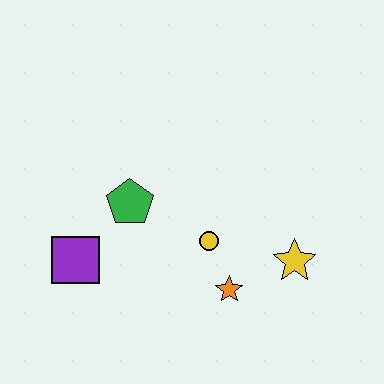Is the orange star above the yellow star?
No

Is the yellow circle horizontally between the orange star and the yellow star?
No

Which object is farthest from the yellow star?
The purple square is farthest from the yellow star.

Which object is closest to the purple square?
The green pentagon is closest to the purple square.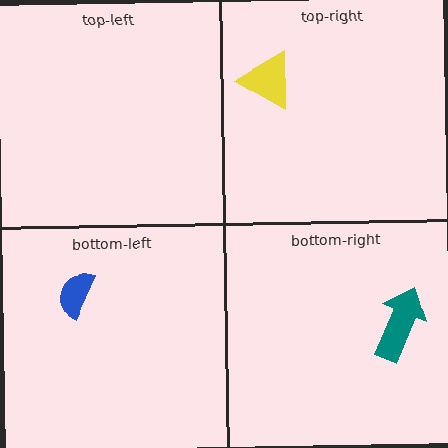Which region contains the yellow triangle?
The top-right region.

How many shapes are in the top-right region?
1.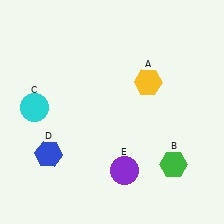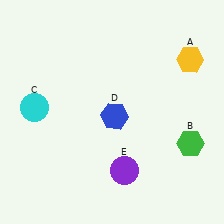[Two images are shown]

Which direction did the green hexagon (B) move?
The green hexagon (B) moved up.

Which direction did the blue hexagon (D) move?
The blue hexagon (D) moved right.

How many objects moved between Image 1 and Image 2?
3 objects moved between the two images.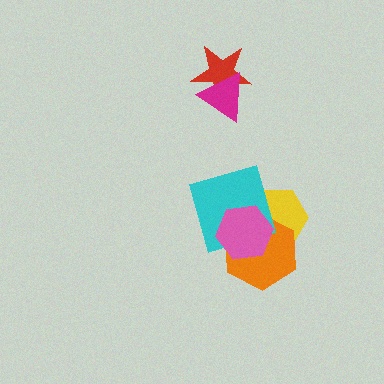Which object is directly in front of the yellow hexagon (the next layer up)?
The orange hexagon is directly in front of the yellow hexagon.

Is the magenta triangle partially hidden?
No, no other shape covers it.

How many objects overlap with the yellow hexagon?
3 objects overlap with the yellow hexagon.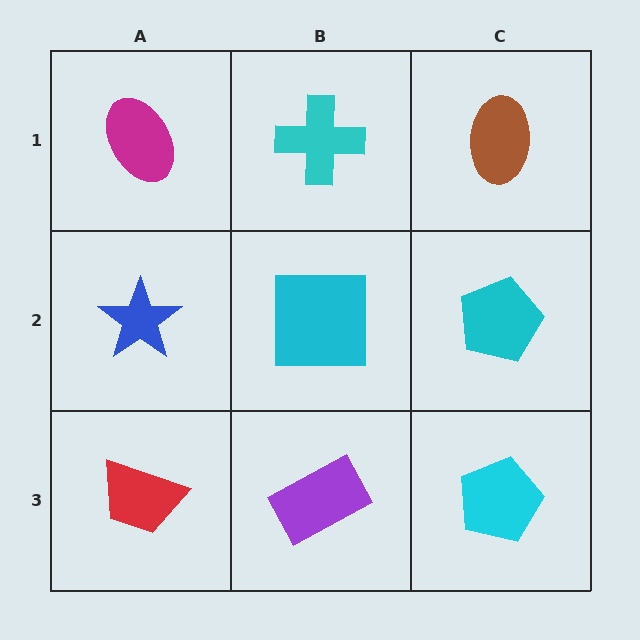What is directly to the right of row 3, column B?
A cyan pentagon.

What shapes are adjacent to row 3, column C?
A cyan pentagon (row 2, column C), a purple rectangle (row 3, column B).